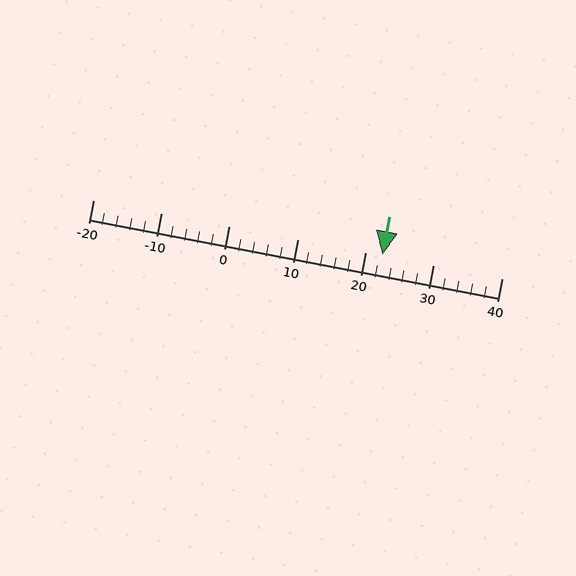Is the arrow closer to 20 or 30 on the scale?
The arrow is closer to 20.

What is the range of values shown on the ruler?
The ruler shows values from -20 to 40.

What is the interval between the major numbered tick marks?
The major tick marks are spaced 10 units apart.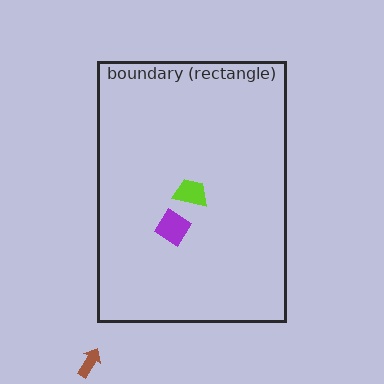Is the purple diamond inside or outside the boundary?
Inside.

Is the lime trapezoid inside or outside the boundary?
Inside.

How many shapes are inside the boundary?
2 inside, 1 outside.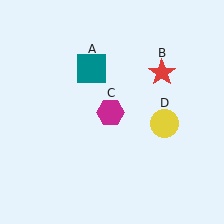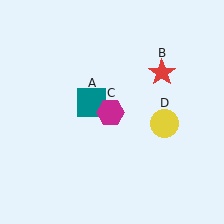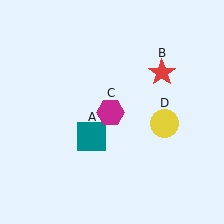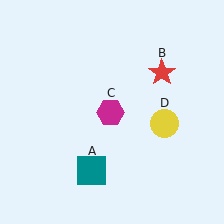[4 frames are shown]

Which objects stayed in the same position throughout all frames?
Red star (object B) and magenta hexagon (object C) and yellow circle (object D) remained stationary.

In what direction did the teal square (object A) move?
The teal square (object A) moved down.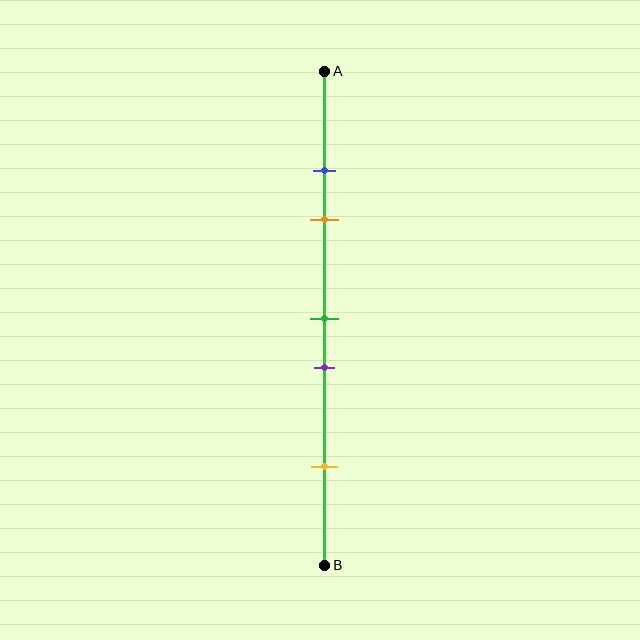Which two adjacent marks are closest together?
The blue and orange marks are the closest adjacent pair.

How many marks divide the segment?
There are 5 marks dividing the segment.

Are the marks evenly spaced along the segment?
No, the marks are not evenly spaced.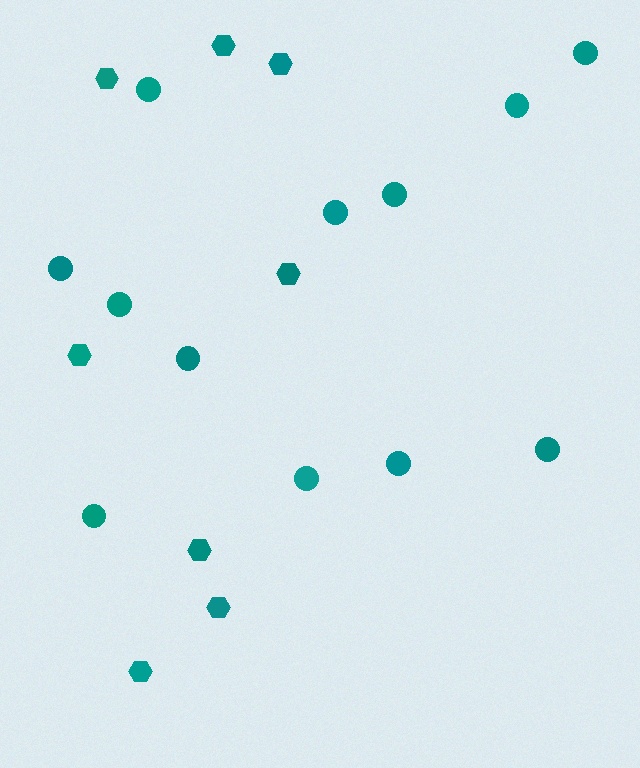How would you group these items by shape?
There are 2 groups: one group of hexagons (8) and one group of circles (12).